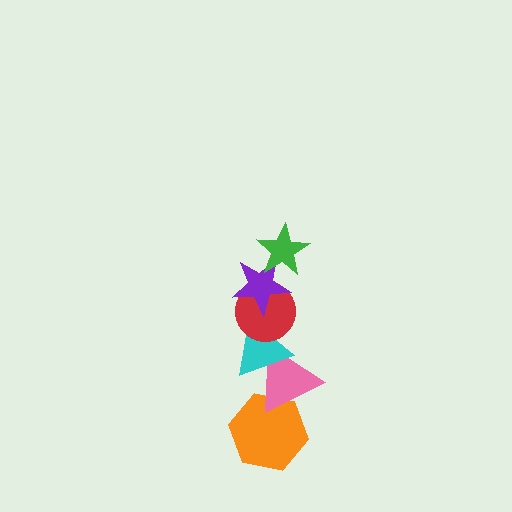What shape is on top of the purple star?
The green star is on top of the purple star.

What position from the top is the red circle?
The red circle is 3rd from the top.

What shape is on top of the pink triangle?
The cyan triangle is on top of the pink triangle.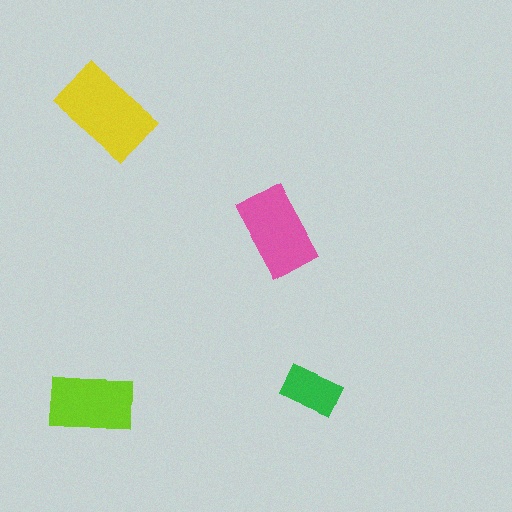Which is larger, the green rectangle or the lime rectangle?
The lime one.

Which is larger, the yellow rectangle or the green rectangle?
The yellow one.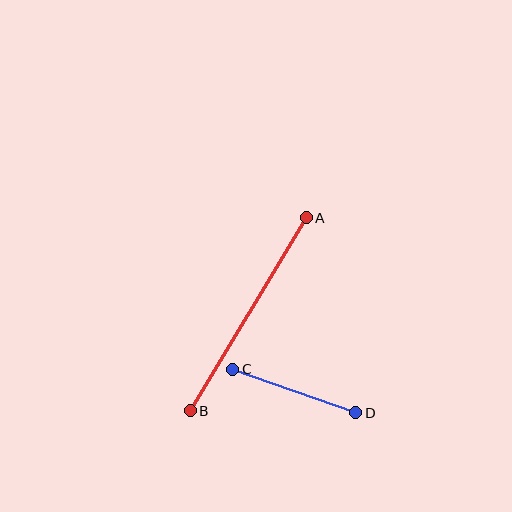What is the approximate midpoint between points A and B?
The midpoint is at approximately (248, 314) pixels.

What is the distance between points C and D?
The distance is approximately 130 pixels.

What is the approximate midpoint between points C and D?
The midpoint is at approximately (294, 391) pixels.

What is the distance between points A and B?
The distance is approximately 225 pixels.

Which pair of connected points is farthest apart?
Points A and B are farthest apart.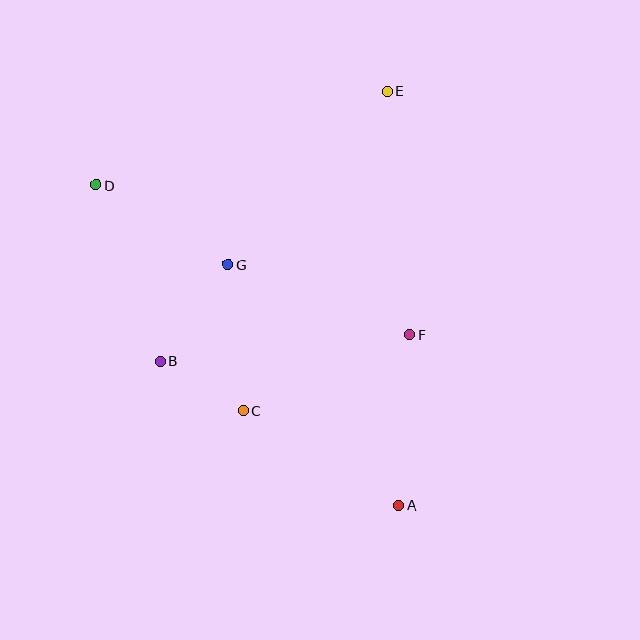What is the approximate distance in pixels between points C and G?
The distance between C and G is approximately 147 pixels.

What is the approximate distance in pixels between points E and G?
The distance between E and G is approximately 236 pixels.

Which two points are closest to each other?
Points B and C are closest to each other.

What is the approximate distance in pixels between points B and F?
The distance between B and F is approximately 251 pixels.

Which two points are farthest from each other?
Points A and D are farthest from each other.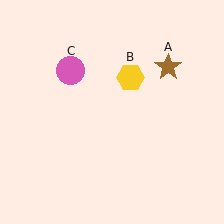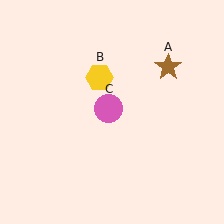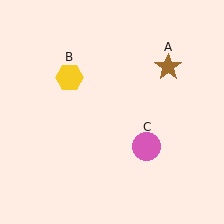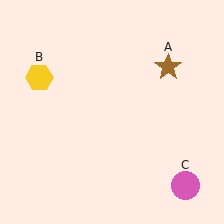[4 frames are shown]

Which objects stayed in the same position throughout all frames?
Brown star (object A) remained stationary.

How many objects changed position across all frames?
2 objects changed position: yellow hexagon (object B), pink circle (object C).